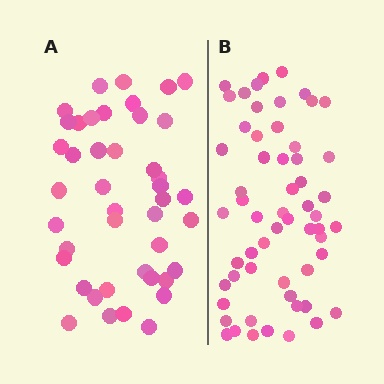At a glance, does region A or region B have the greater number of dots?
Region B (the right region) has more dots.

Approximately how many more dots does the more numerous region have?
Region B has approximately 15 more dots than region A.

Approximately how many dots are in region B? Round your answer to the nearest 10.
About 60 dots. (The exact count is 58, which rounds to 60.)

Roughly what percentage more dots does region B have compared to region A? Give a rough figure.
About 35% more.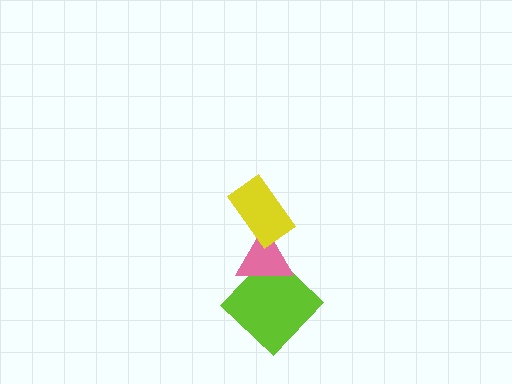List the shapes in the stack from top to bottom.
From top to bottom: the yellow rectangle, the pink triangle, the lime diamond.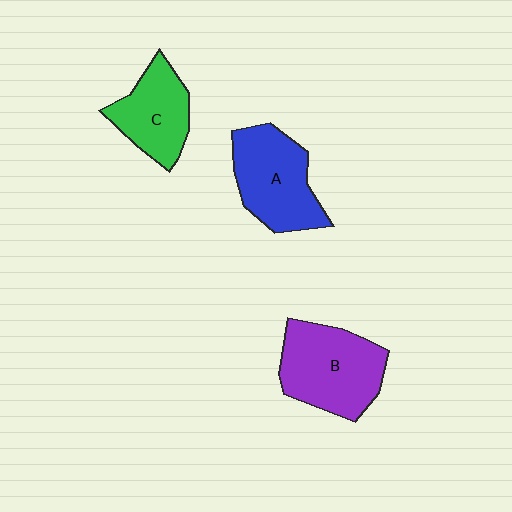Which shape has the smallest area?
Shape C (green).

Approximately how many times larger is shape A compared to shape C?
Approximately 1.3 times.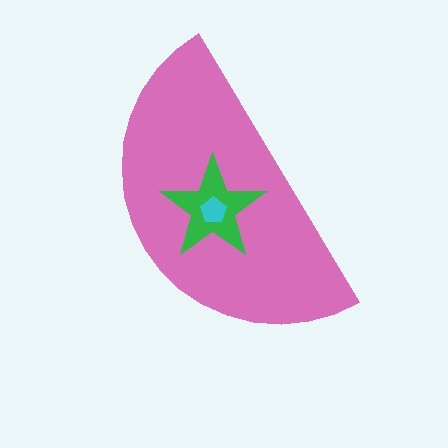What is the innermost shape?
The cyan pentagon.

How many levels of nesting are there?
3.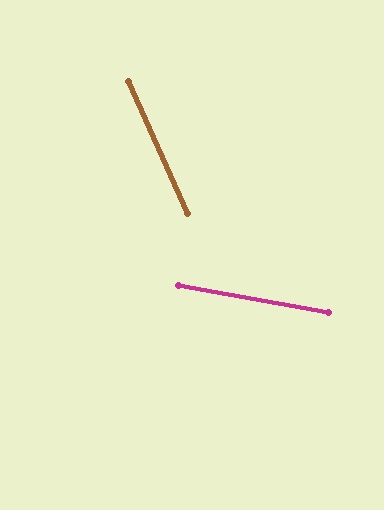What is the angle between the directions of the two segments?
Approximately 56 degrees.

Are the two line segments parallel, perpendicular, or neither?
Neither parallel nor perpendicular — they differ by about 56°.